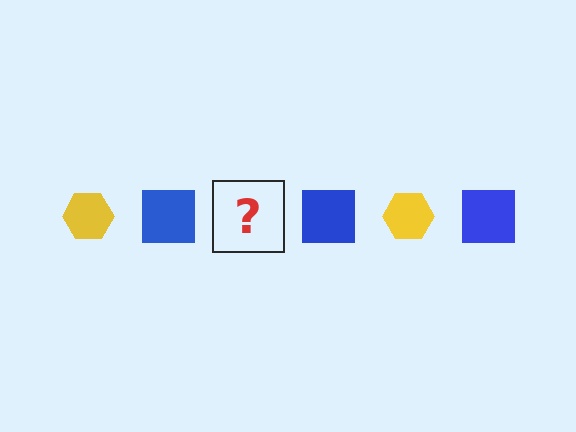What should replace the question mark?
The question mark should be replaced with a yellow hexagon.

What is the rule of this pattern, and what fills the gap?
The rule is that the pattern alternates between yellow hexagon and blue square. The gap should be filled with a yellow hexagon.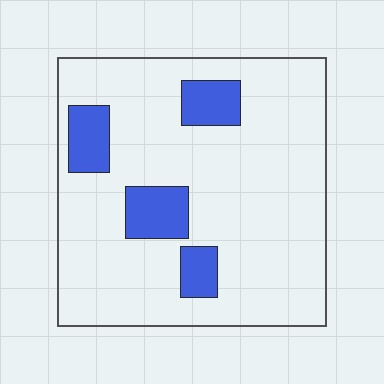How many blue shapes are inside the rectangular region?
4.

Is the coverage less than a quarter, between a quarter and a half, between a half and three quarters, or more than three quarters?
Less than a quarter.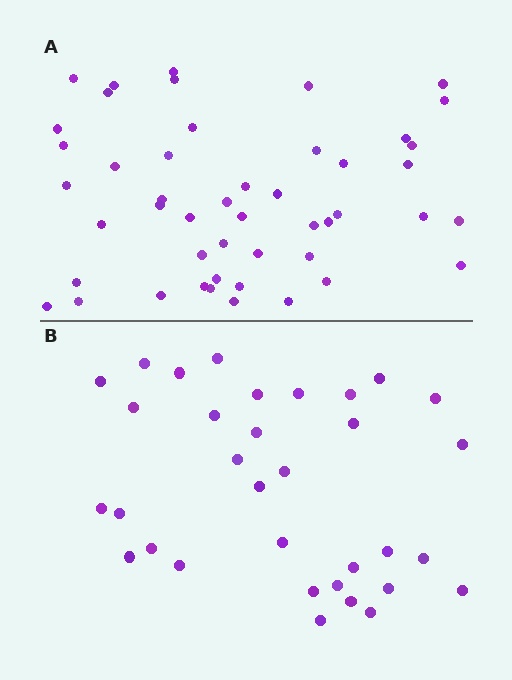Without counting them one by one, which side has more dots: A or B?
Region A (the top region) has more dots.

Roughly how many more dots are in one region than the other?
Region A has approximately 15 more dots than region B.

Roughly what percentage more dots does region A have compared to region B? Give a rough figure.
About 45% more.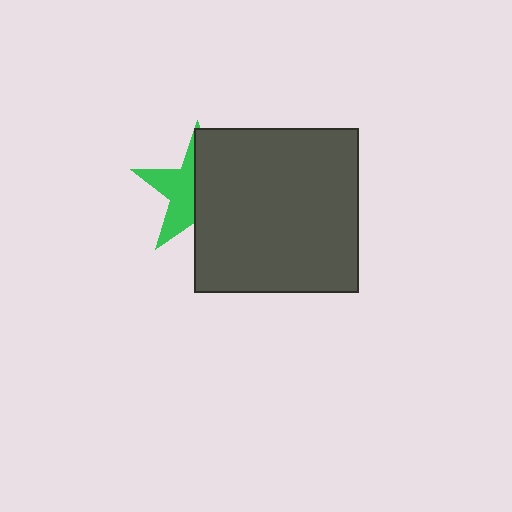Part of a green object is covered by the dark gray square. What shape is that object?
It is a star.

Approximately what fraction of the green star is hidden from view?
Roughly 56% of the green star is hidden behind the dark gray square.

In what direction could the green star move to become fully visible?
The green star could move left. That would shift it out from behind the dark gray square entirely.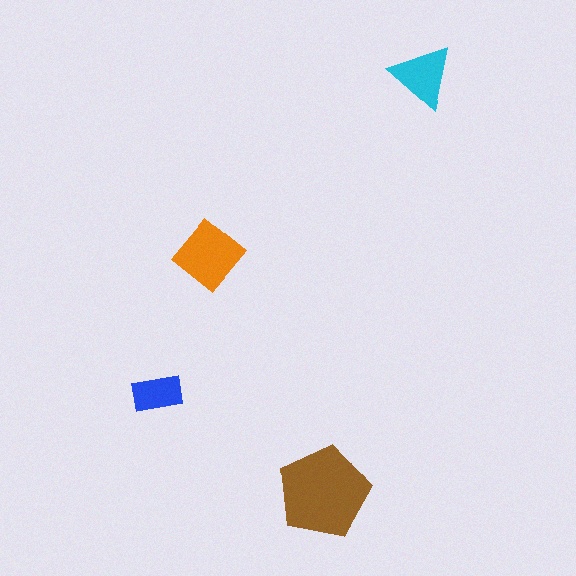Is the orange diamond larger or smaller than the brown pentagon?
Smaller.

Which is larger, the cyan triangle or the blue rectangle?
The cyan triangle.